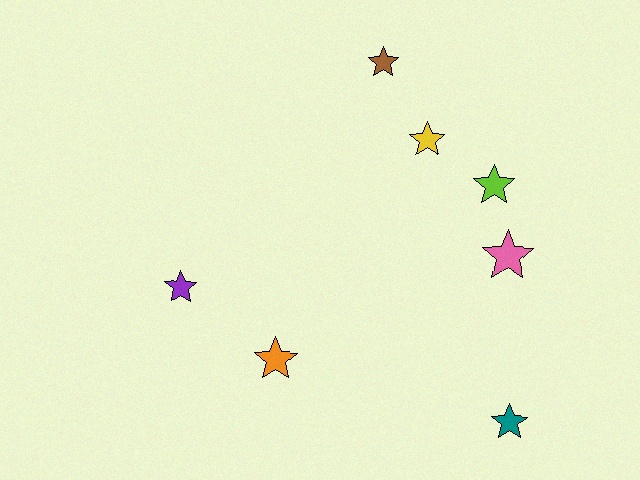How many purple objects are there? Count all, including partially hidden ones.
There is 1 purple object.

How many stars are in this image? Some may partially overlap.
There are 7 stars.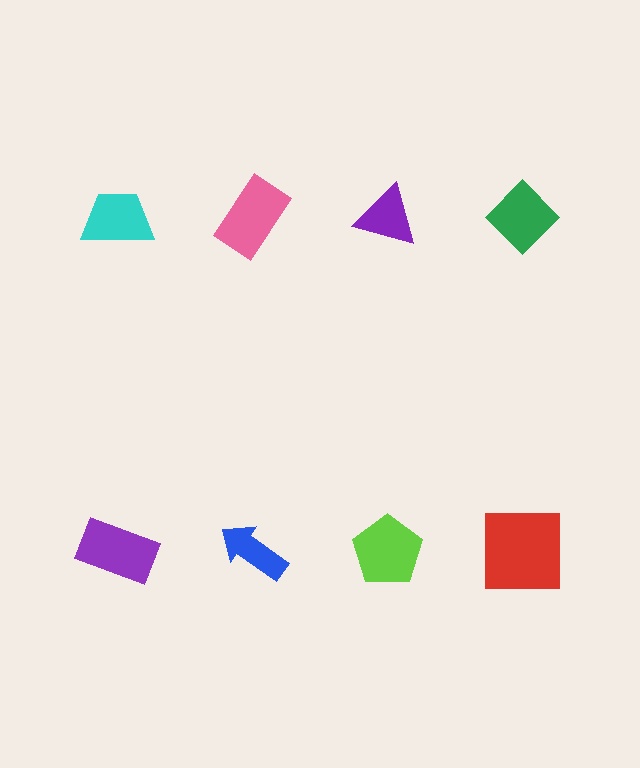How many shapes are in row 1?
4 shapes.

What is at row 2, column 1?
A purple rectangle.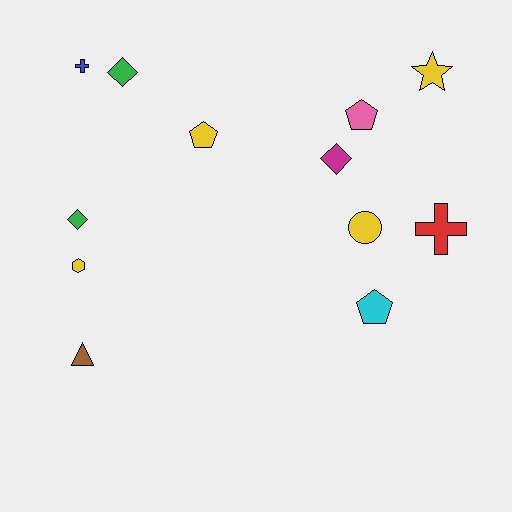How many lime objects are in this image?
There are no lime objects.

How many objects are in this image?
There are 12 objects.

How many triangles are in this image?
There is 1 triangle.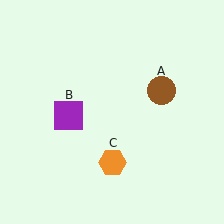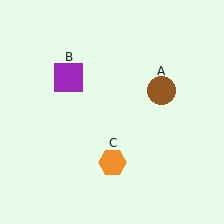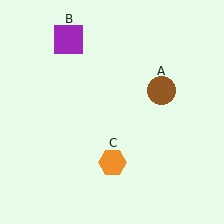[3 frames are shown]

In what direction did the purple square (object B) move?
The purple square (object B) moved up.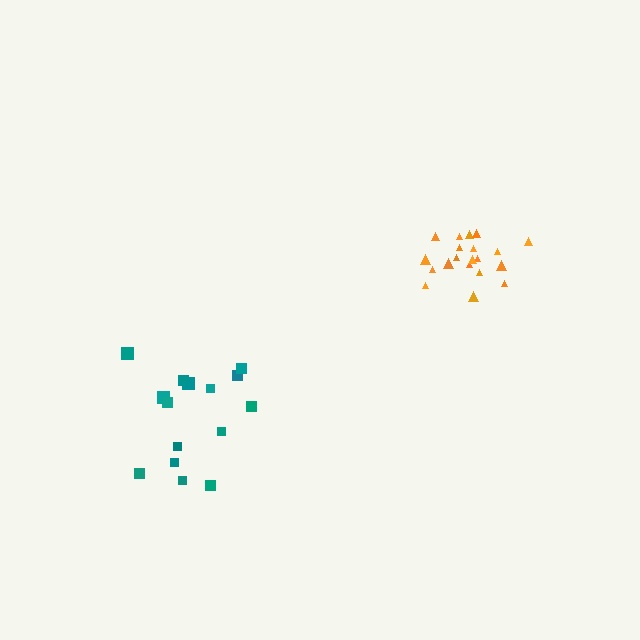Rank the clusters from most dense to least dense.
orange, teal.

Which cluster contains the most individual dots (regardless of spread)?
Orange (20).